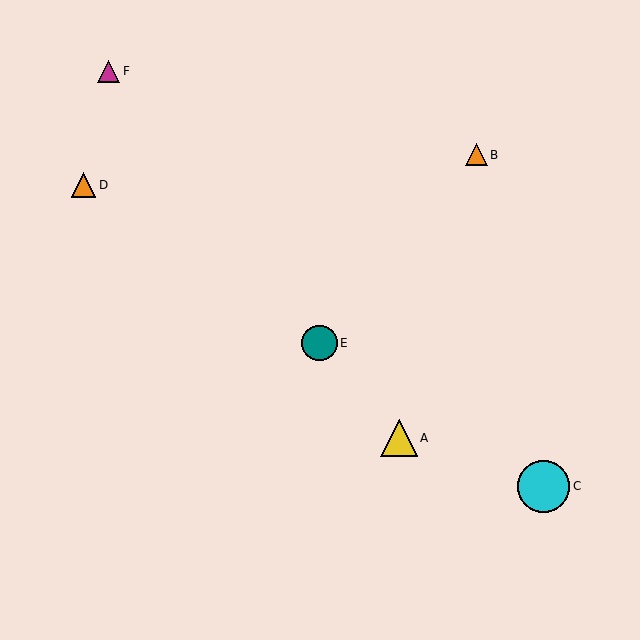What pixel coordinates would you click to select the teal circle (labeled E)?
Click at (319, 343) to select the teal circle E.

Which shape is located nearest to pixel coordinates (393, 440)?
The yellow triangle (labeled A) at (399, 438) is nearest to that location.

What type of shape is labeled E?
Shape E is a teal circle.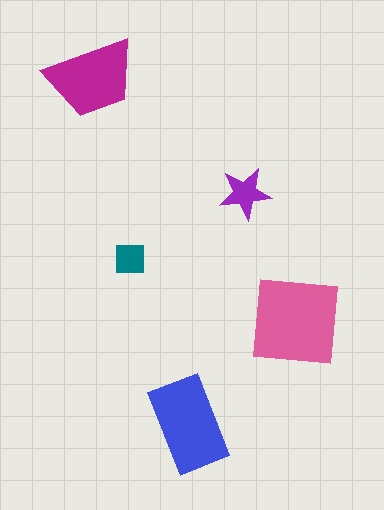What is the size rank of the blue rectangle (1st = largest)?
2nd.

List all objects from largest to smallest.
The pink square, the blue rectangle, the magenta trapezoid, the purple star, the teal square.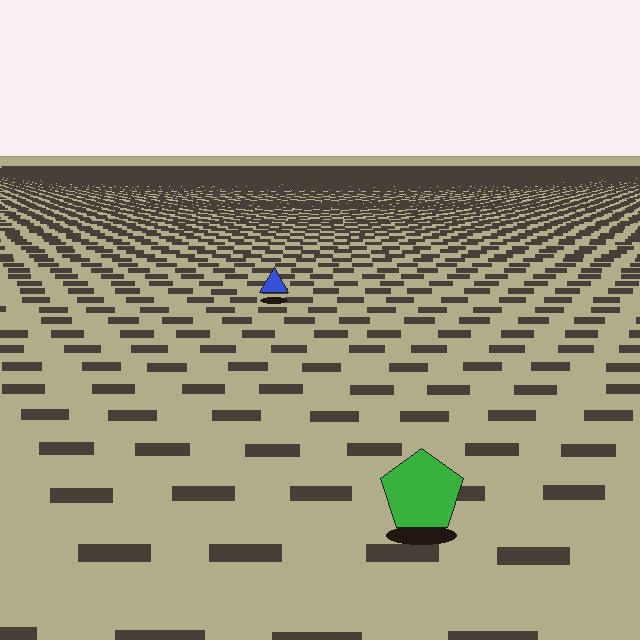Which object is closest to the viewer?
The green pentagon is closest. The texture marks near it are larger and more spread out.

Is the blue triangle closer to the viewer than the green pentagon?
No. The green pentagon is closer — you can tell from the texture gradient: the ground texture is coarser near it.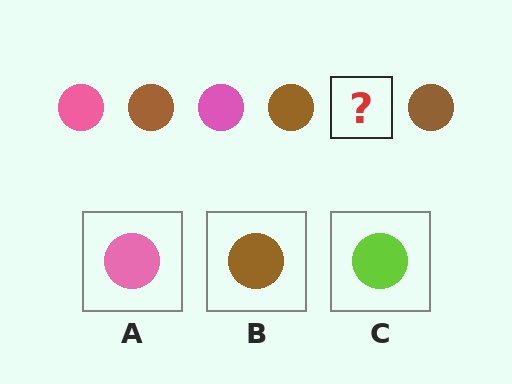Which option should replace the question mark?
Option A.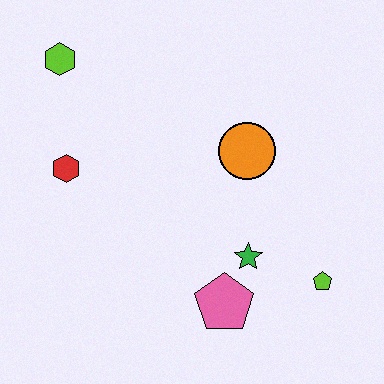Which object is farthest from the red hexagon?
The lime pentagon is farthest from the red hexagon.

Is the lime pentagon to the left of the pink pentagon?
No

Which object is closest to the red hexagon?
The lime hexagon is closest to the red hexagon.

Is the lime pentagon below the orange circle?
Yes